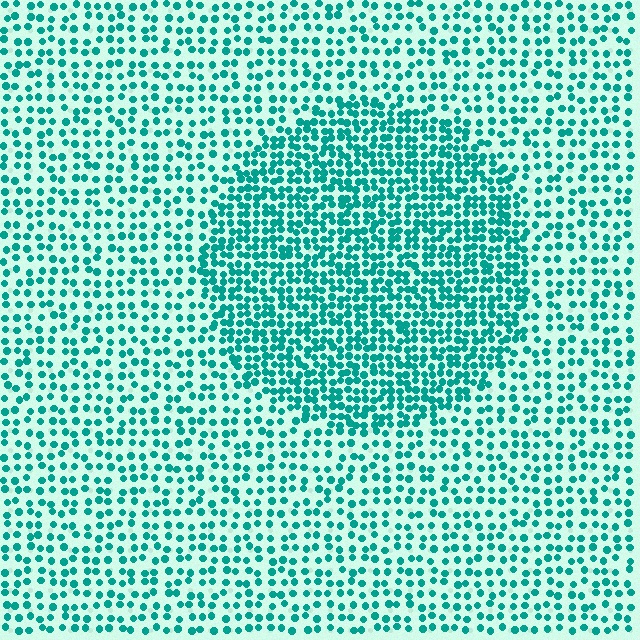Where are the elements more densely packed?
The elements are more densely packed inside the circle boundary.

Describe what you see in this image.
The image contains small teal elements arranged at two different densities. A circle-shaped region is visible where the elements are more densely packed than the surrounding area.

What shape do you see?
I see a circle.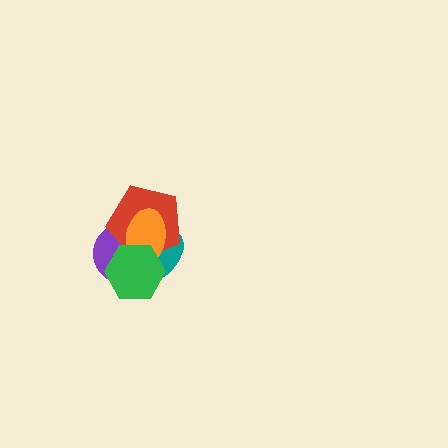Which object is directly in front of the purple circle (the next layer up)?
The teal ellipse is directly in front of the purple circle.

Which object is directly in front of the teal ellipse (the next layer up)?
The red pentagon is directly in front of the teal ellipse.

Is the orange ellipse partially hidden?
Yes, it is partially covered by another shape.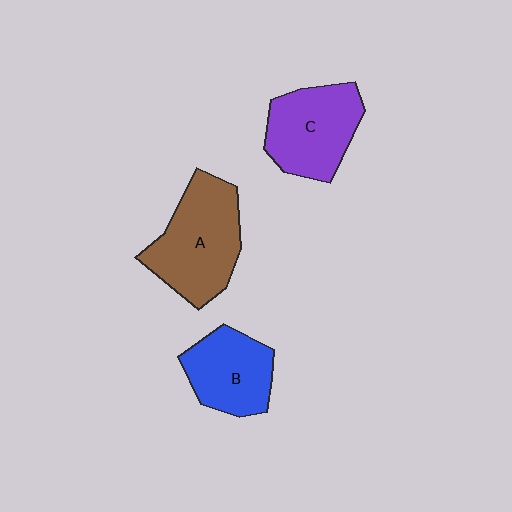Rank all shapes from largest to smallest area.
From largest to smallest: A (brown), C (purple), B (blue).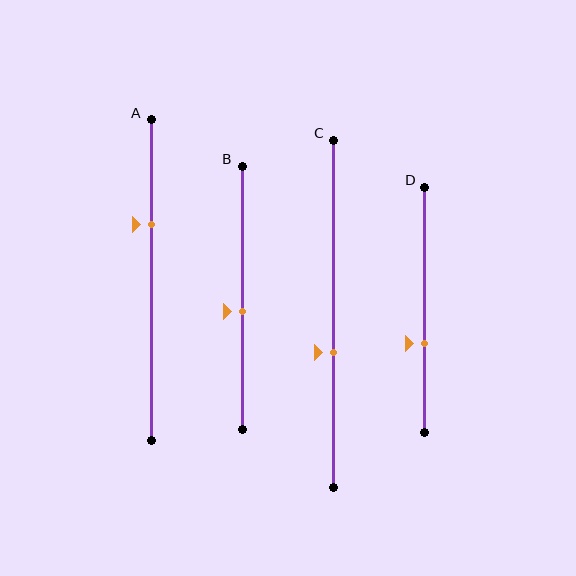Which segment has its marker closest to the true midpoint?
Segment B has its marker closest to the true midpoint.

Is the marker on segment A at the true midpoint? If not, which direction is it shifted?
No, the marker on segment A is shifted upward by about 17% of the segment length.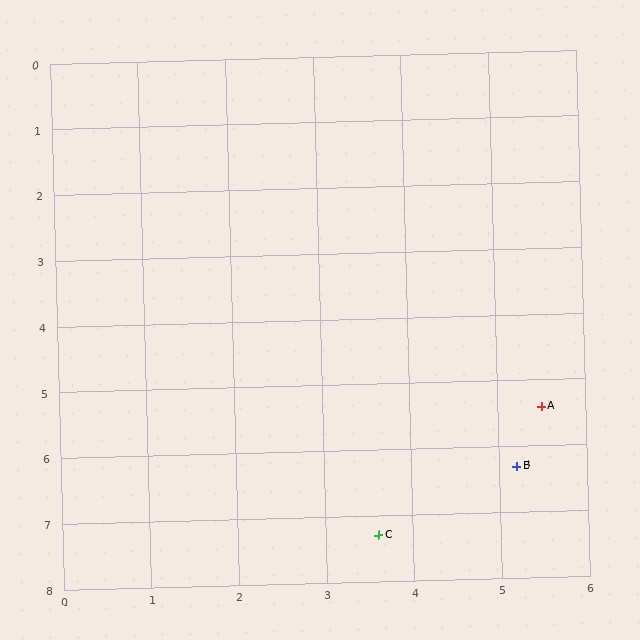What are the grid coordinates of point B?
Point B is at approximately (5.2, 6.3).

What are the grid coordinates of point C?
Point C is at approximately (3.6, 7.3).